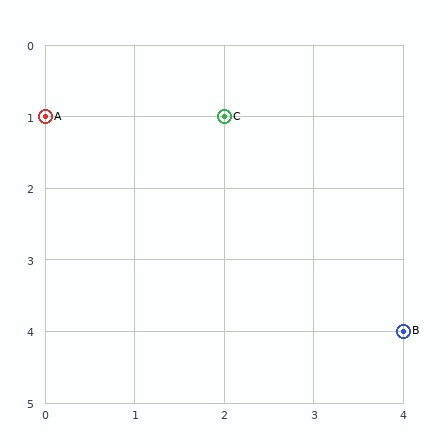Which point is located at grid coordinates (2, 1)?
Point C is at (2, 1).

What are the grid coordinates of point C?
Point C is at grid coordinates (2, 1).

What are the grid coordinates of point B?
Point B is at grid coordinates (4, 4).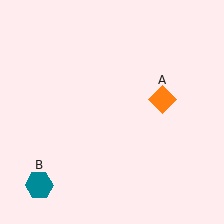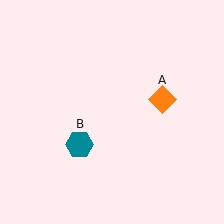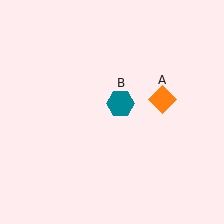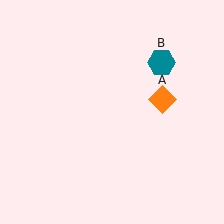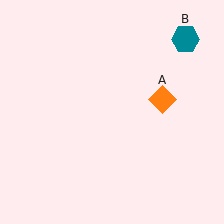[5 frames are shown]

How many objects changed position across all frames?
1 object changed position: teal hexagon (object B).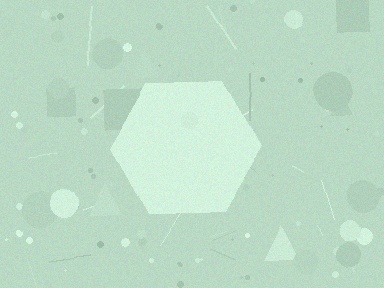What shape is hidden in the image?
A hexagon is hidden in the image.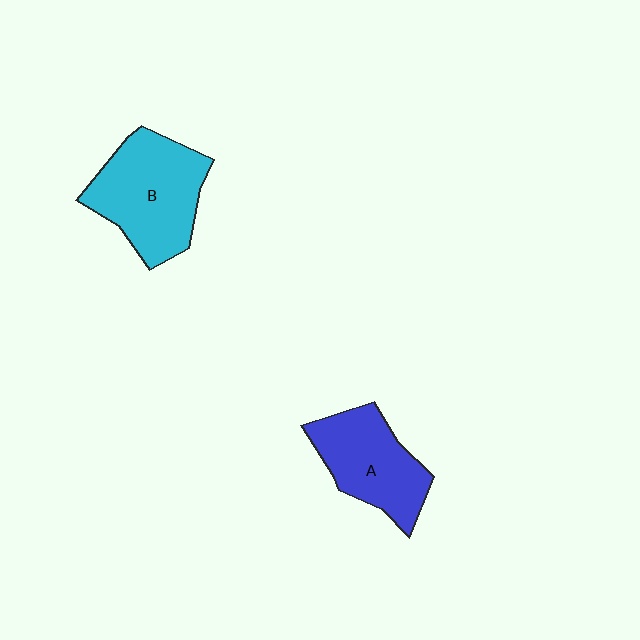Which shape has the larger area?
Shape B (cyan).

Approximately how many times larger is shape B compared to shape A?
Approximately 1.2 times.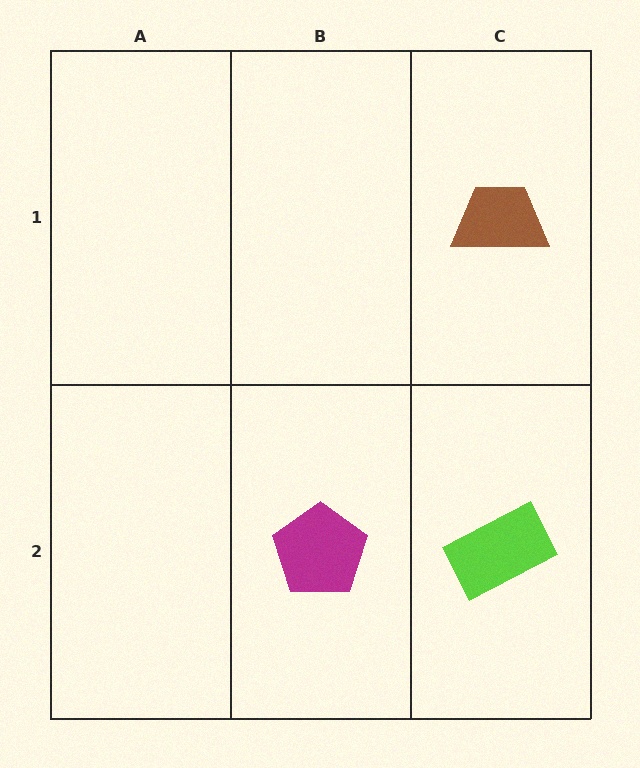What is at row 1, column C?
A brown trapezoid.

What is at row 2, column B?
A magenta pentagon.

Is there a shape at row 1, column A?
No, that cell is empty.